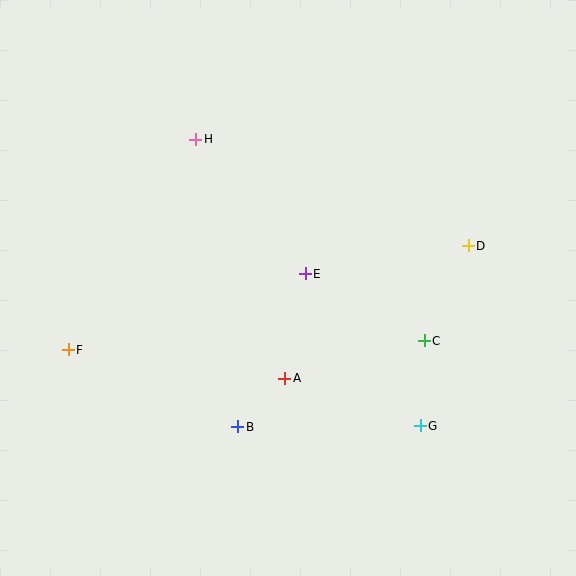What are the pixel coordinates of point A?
Point A is at (285, 378).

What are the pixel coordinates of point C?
Point C is at (424, 341).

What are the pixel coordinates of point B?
Point B is at (238, 427).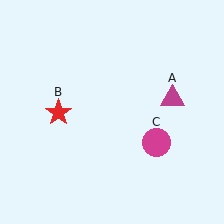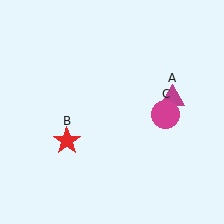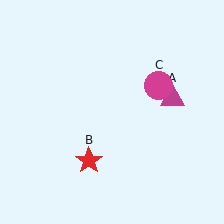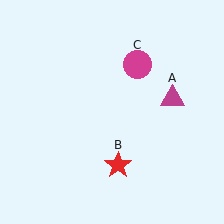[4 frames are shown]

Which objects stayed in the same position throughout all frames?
Magenta triangle (object A) remained stationary.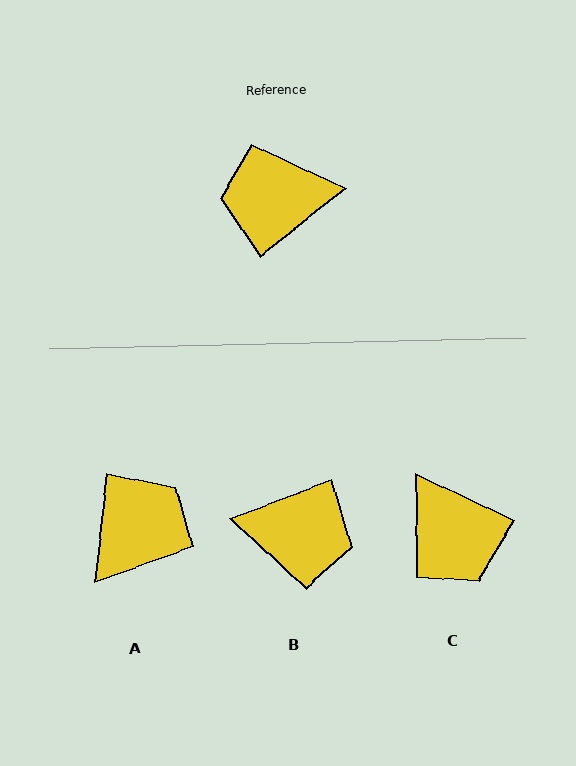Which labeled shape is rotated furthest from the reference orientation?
B, about 162 degrees away.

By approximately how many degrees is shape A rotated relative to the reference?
Approximately 135 degrees clockwise.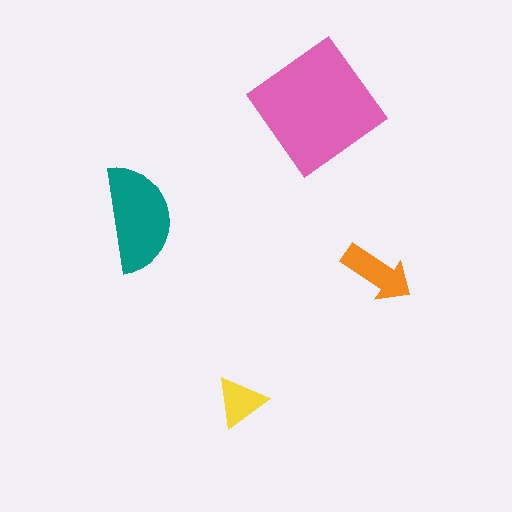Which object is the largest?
The pink diamond.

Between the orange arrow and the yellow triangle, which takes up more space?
The orange arrow.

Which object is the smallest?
The yellow triangle.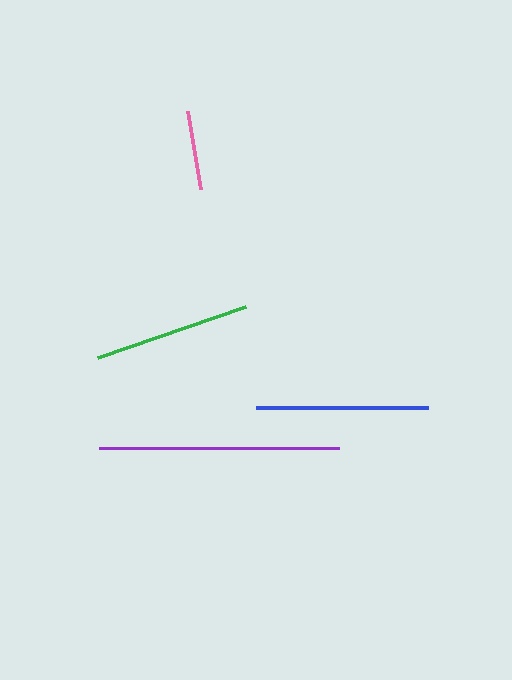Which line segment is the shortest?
The pink line is the shortest at approximately 79 pixels.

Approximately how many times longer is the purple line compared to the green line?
The purple line is approximately 1.5 times the length of the green line.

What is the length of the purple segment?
The purple segment is approximately 240 pixels long.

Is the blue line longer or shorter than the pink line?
The blue line is longer than the pink line.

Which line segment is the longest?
The purple line is the longest at approximately 240 pixels.